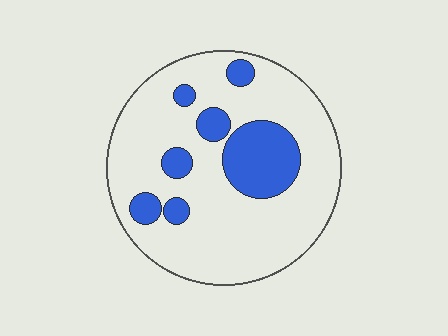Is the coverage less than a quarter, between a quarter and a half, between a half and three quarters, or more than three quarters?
Less than a quarter.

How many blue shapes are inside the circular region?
7.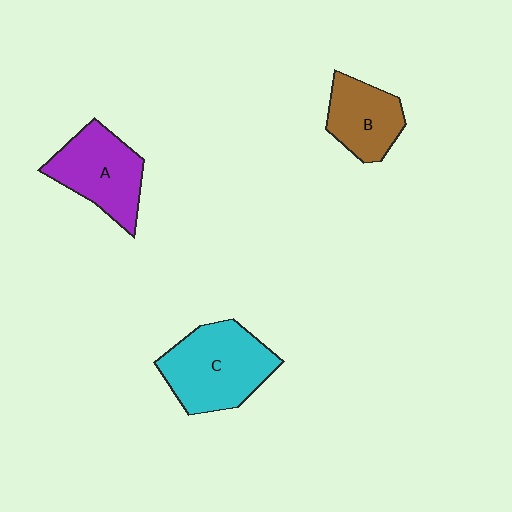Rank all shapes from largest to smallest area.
From largest to smallest: C (cyan), A (purple), B (brown).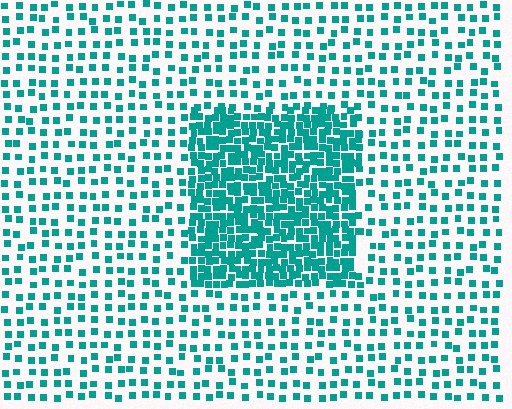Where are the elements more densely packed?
The elements are more densely packed inside the rectangle boundary.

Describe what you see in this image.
The image contains small teal elements arranged at two different densities. A rectangle-shaped region is visible where the elements are more densely packed than the surrounding area.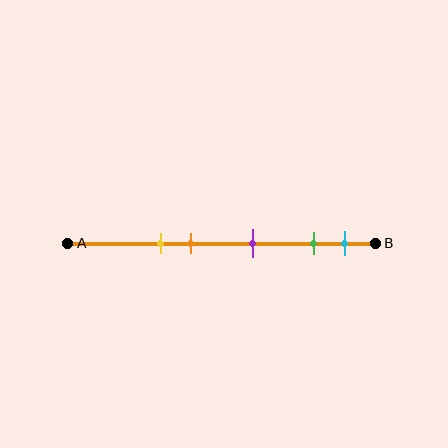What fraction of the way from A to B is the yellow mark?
The yellow mark is approximately 30% (0.3) of the way from A to B.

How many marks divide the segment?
There are 5 marks dividing the segment.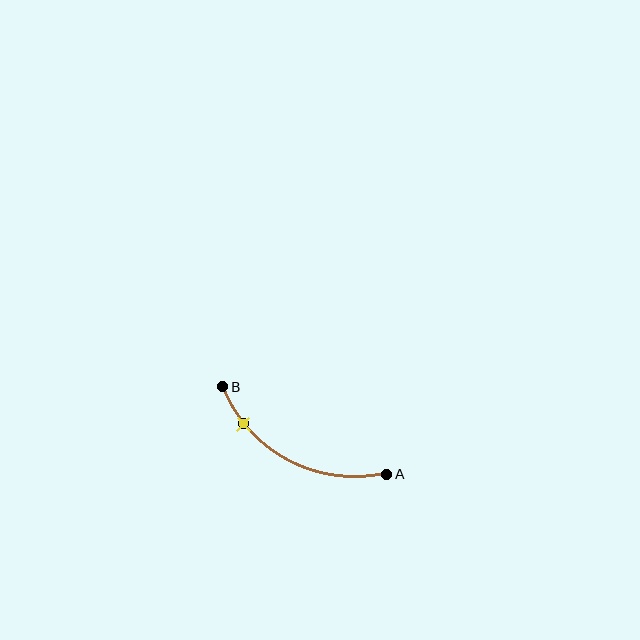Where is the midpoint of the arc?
The arc midpoint is the point on the curve farthest from the straight line joining A and B. It sits below that line.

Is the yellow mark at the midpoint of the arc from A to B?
No. The yellow mark lies on the arc but is closer to endpoint B. The arc midpoint would be at the point on the curve equidistant along the arc from both A and B.